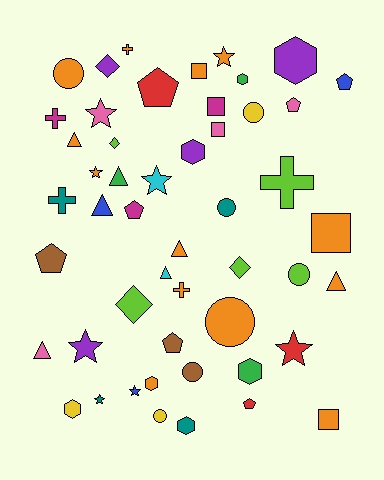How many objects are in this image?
There are 50 objects.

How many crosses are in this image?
There are 5 crosses.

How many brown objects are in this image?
There are 3 brown objects.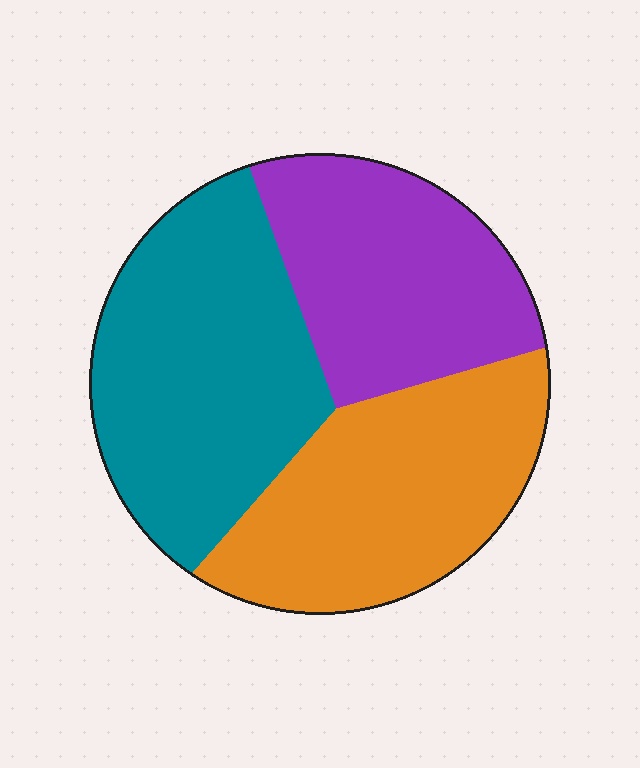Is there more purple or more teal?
Teal.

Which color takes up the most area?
Teal, at roughly 40%.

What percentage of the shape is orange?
Orange covers roughly 35% of the shape.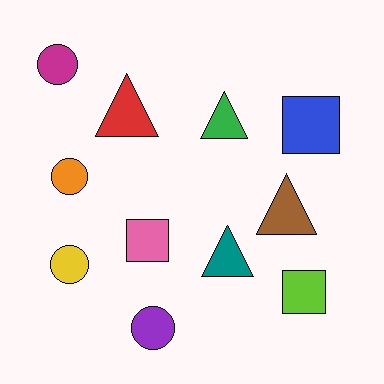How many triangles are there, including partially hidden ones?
There are 4 triangles.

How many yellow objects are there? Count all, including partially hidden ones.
There is 1 yellow object.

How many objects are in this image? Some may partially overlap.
There are 11 objects.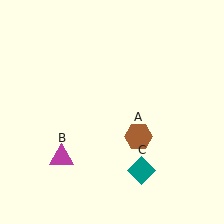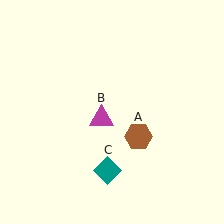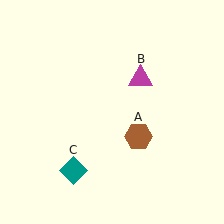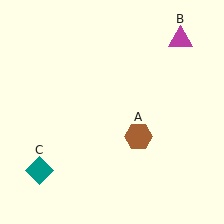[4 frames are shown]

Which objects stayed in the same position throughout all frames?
Brown hexagon (object A) remained stationary.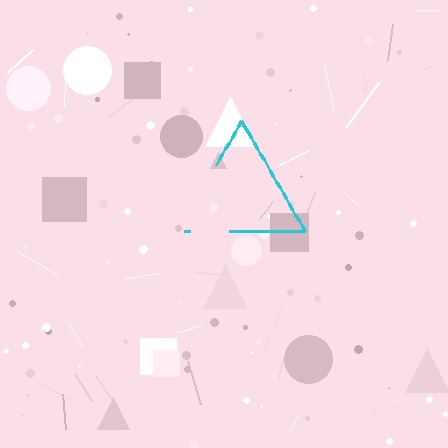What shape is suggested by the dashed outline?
The dashed outline suggests a triangle.